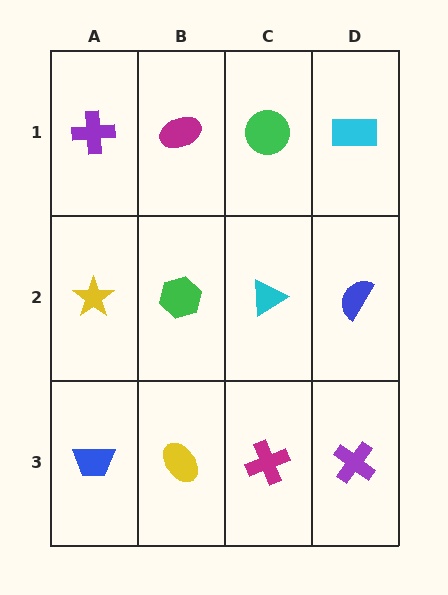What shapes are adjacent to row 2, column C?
A green circle (row 1, column C), a magenta cross (row 3, column C), a green hexagon (row 2, column B), a blue semicircle (row 2, column D).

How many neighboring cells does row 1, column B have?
3.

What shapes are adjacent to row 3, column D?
A blue semicircle (row 2, column D), a magenta cross (row 3, column C).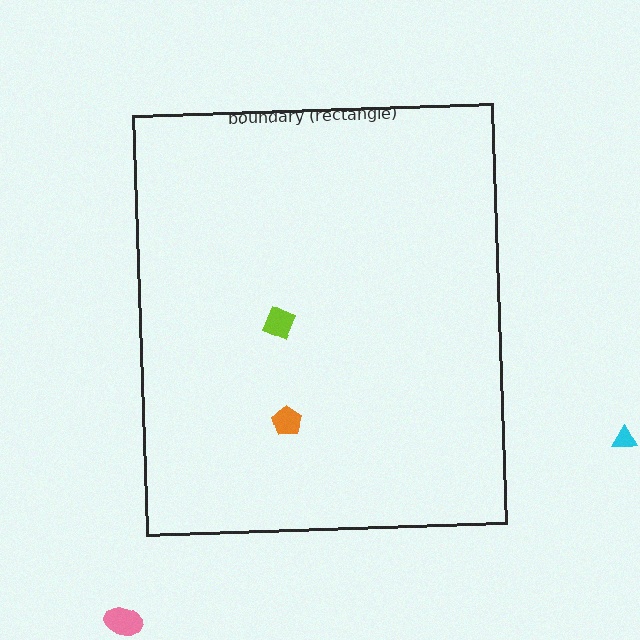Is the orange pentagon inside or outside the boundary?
Inside.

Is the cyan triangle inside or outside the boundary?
Outside.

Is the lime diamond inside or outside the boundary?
Inside.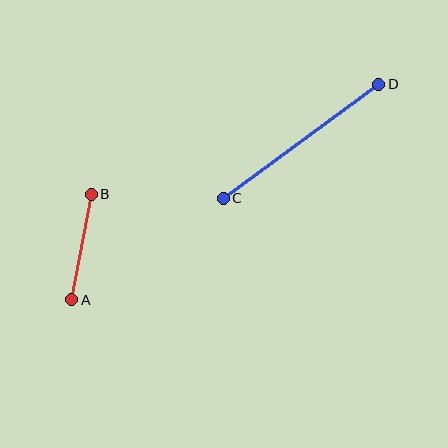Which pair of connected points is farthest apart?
Points C and D are farthest apart.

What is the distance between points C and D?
The distance is approximately 193 pixels.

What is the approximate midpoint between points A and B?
The midpoint is at approximately (81, 247) pixels.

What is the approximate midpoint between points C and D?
The midpoint is at approximately (301, 141) pixels.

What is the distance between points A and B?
The distance is approximately 107 pixels.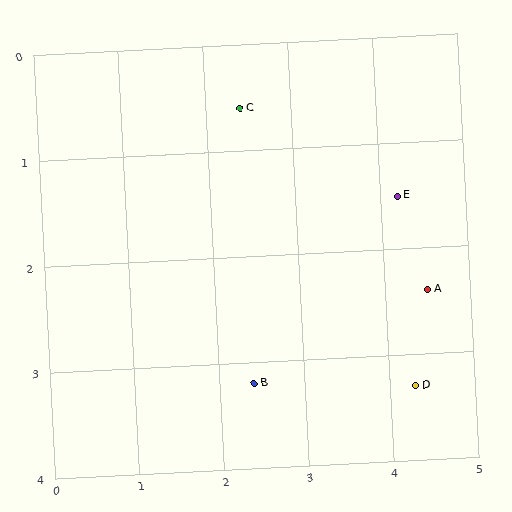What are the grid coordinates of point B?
Point B is at approximately (2.4, 3.2).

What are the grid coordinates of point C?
Point C is at approximately (2.4, 0.6).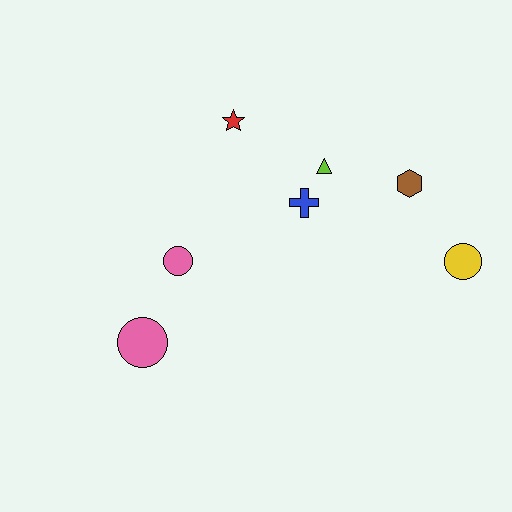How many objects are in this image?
There are 7 objects.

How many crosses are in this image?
There is 1 cross.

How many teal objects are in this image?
There are no teal objects.